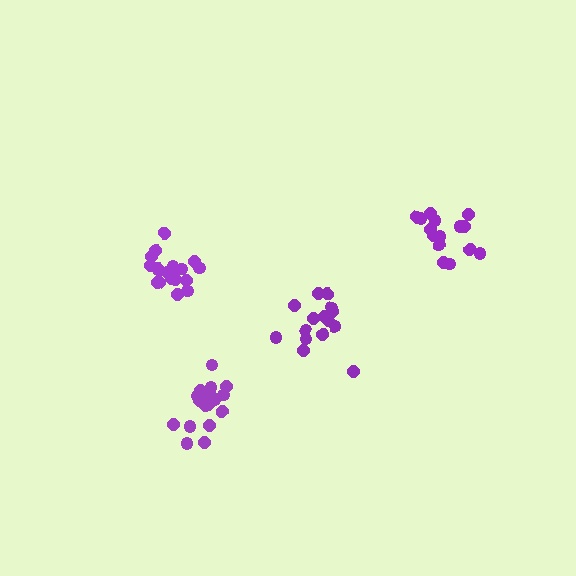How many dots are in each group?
Group 1: 15 dots, Group 2: 19 dots, Group 3: 17 dots, Group 4: 16 dots (67 total).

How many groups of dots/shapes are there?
There are 4 groups.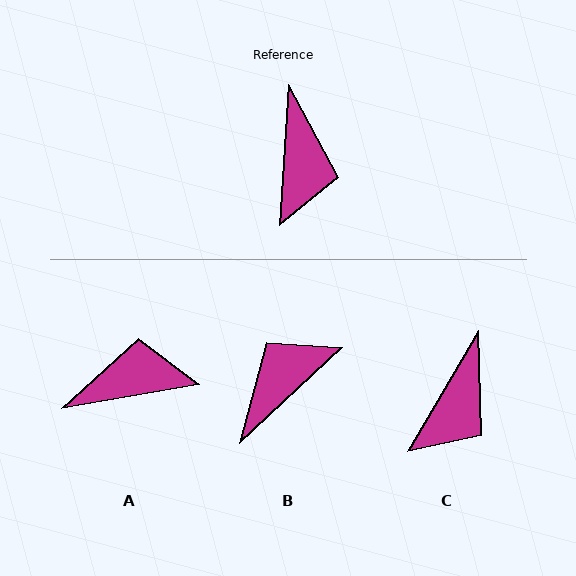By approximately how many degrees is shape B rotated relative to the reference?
Approximately 137 degrees counter-clockwise.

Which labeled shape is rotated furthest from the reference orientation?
B, about 137 degrees away.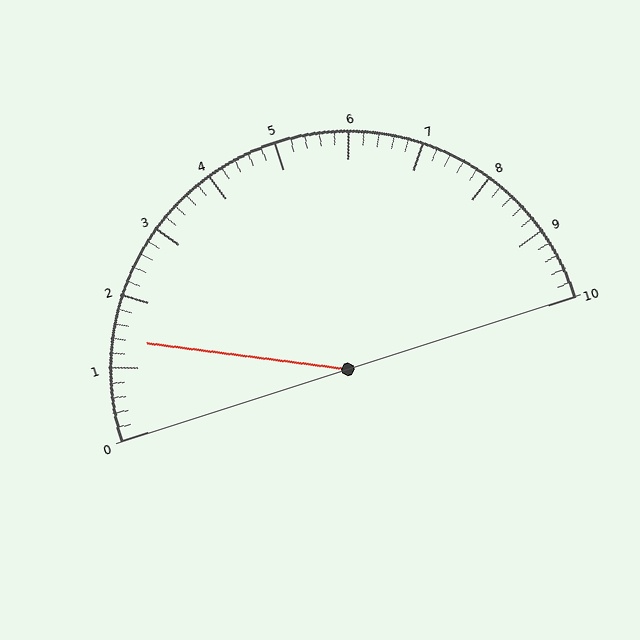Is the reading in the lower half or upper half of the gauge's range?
The reading is in the lower half of the range (0 to 10).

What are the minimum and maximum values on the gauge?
The gauge ranges from 0 to 10.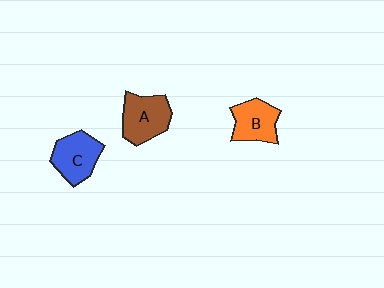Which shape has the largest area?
Shape A (brown).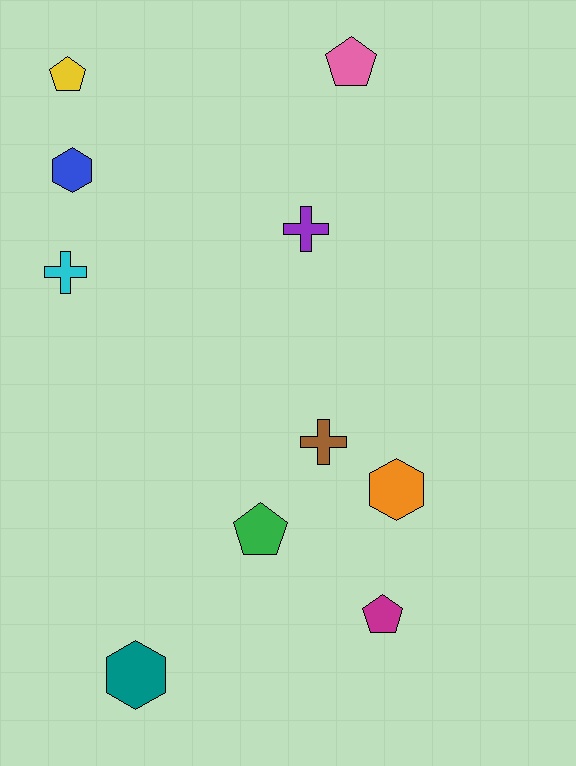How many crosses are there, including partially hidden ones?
There are 3 crosses.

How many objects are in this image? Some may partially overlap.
There are 10 objects.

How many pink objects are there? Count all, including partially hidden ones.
There is 1 pink object.